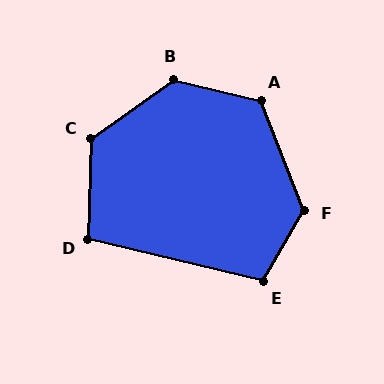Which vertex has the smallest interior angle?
D, at approximately 102 degrees.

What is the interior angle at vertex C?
Approximately 127 degrees (obtuse).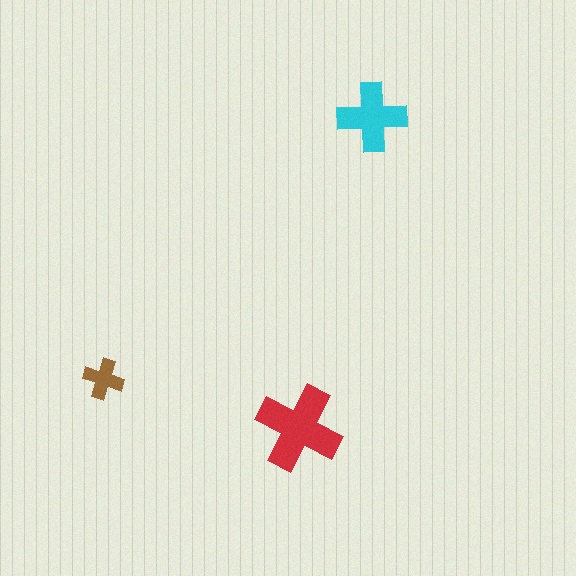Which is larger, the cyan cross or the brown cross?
The cyan one.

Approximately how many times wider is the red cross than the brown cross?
About 2 times wider.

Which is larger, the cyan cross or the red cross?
The red one.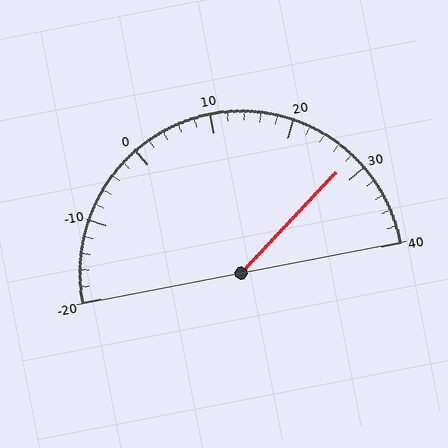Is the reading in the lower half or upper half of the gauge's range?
The reading is in the upper half of the range (-20 to 40).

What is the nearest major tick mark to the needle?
The nearest major tick mark is 30.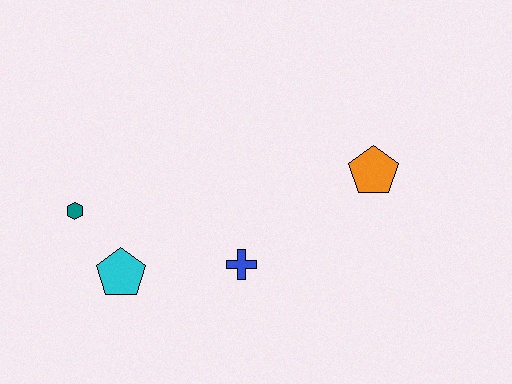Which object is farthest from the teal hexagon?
The orange pentagon is farthest from the teal hexagon.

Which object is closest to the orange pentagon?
The blue cross is closest to the orange pentagon.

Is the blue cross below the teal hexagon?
Yes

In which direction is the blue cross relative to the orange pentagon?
The blue cross is to the left of the orange pentagon.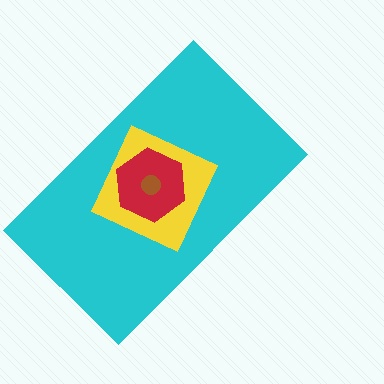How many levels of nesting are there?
4.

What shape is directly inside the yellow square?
The red hexagon.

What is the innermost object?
The brown circle.